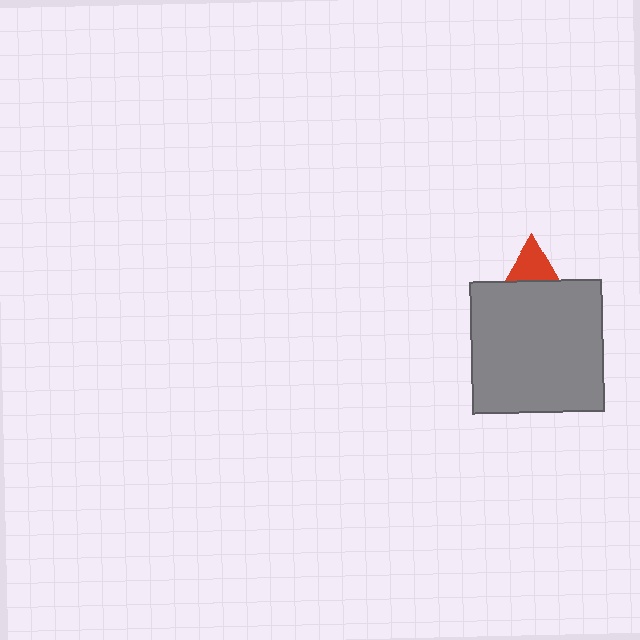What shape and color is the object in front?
The object in front is a gray square.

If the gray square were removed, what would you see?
You would see the complete red triangle.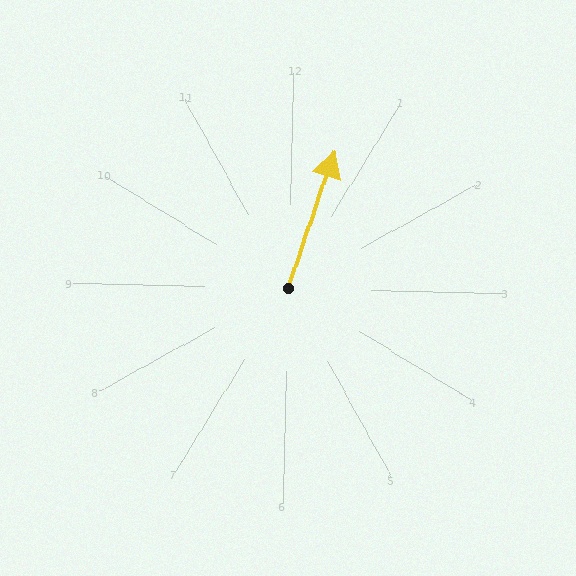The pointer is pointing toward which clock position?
Roughly 1 o'clock.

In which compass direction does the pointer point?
North.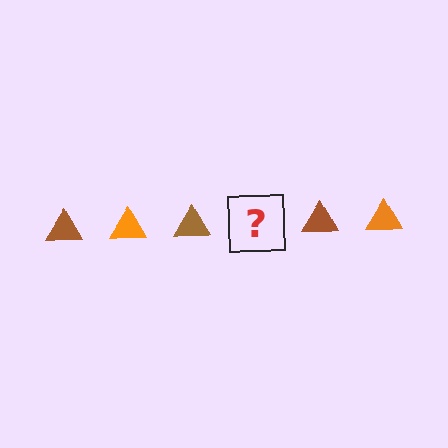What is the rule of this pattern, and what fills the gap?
The rule is that the pattern cycles through brown, orange triangles. The gap should be filled with an orange triangle.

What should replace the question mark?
The question mark should be replaced with an orange triangle.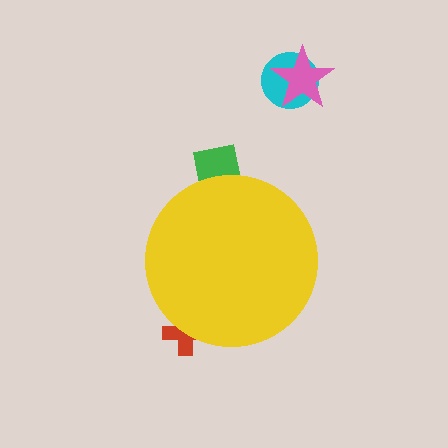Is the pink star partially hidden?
No, the pink star is fully visible.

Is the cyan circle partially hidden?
No, the cyan circle is fully visible.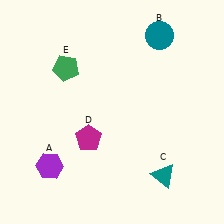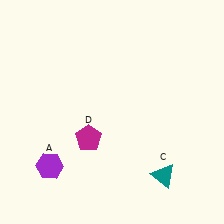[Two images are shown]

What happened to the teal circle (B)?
The teal circle (B) was removed in Image 2. It was in the top-right area of Image 1.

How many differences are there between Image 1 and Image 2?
There are 2 differences between the two images.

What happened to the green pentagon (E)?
The green pentagon (E) was removed in Image 2. It was in the top-left area of Image 1.